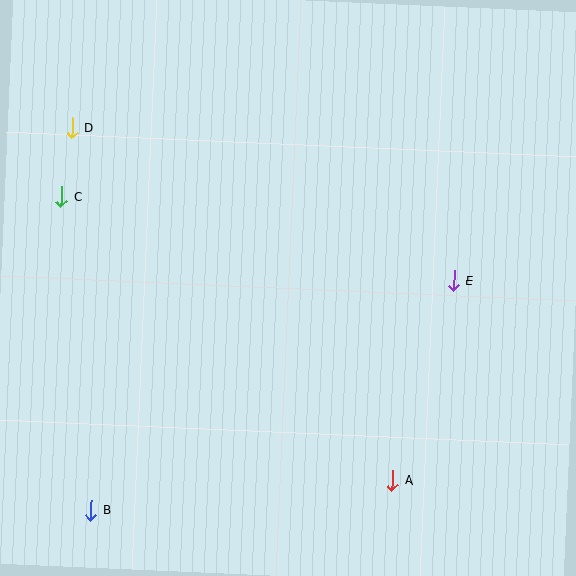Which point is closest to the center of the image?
Point E at (454, 281) is closest to the center.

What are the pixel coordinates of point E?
Point E is at (454, 281).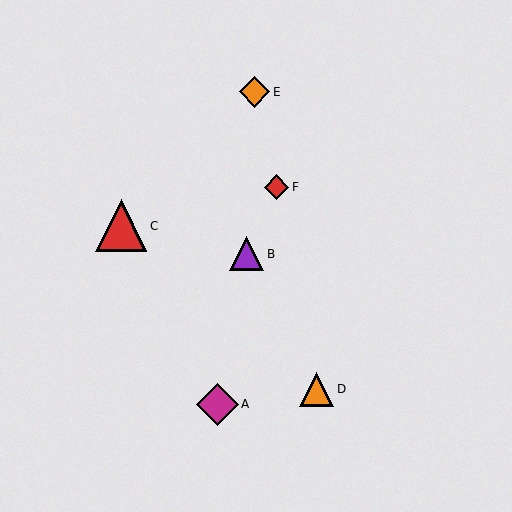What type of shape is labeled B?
Shape B is a purple triangle.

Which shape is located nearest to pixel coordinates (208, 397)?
The magenta diamond (labeled A) at (217, 404) is nearest to that location.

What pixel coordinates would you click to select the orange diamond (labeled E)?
Click at (255, 92) to select the orange diamond E.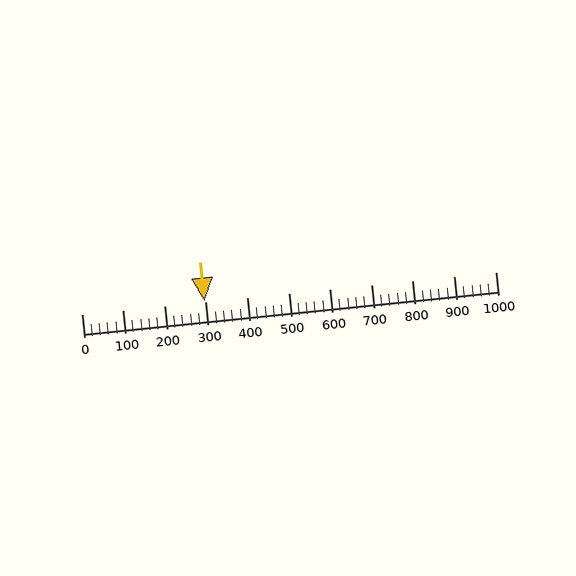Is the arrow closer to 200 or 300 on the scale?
The arrow is closer to 300.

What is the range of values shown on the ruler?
The ruler shows values from 0 to 1000.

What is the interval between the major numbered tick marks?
The major tick marks are spaced 100 units apart.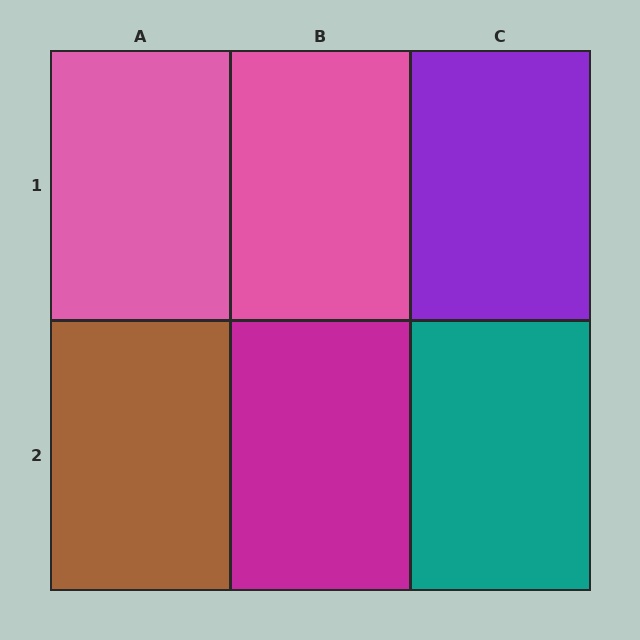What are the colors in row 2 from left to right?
Brown, magenta, teal.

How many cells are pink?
2 cells are pink.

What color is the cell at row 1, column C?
Purple.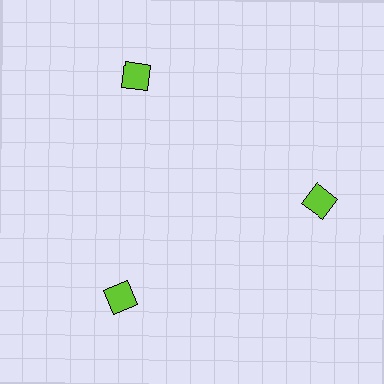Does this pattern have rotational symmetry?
Yes, this pattern has 3-fold rotational symmetry. It looks the same after rotating 120 degrees around the center.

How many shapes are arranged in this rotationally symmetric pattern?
There are 3 shapes, arranged in 3 groups of 1.